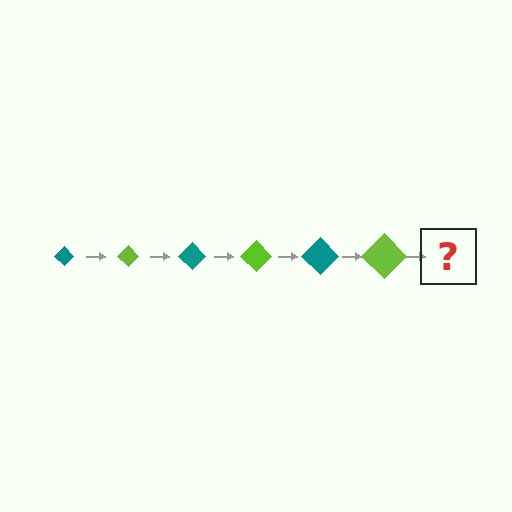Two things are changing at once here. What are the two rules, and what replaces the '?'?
The two rules are that the diamond grows larger each step and the color cycles through teal and lime. The '?' should be a teal diamond, larger than the previous one.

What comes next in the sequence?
The next element should be a teal diamond, larger than the previous one.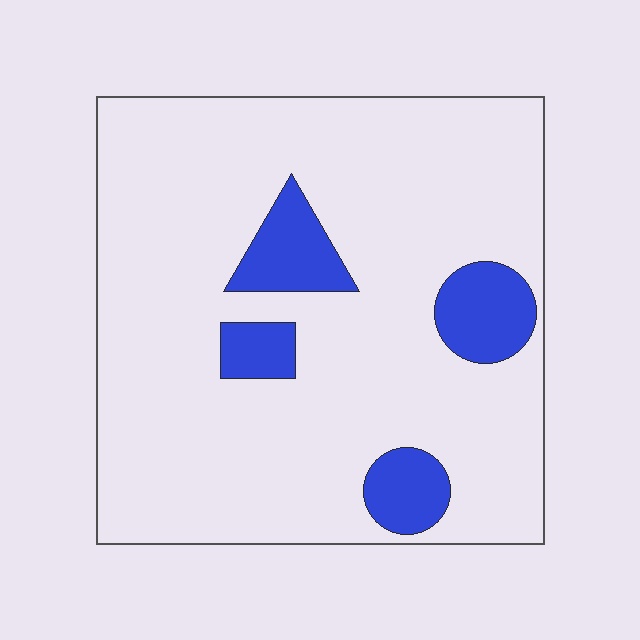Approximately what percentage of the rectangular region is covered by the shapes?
Approximately 15%.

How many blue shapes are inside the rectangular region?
4.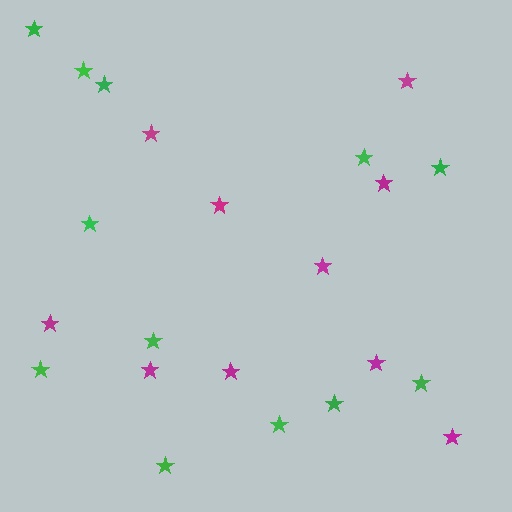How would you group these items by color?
There are 2 groups: one group of green stars (12) and one group of magenta stars (10).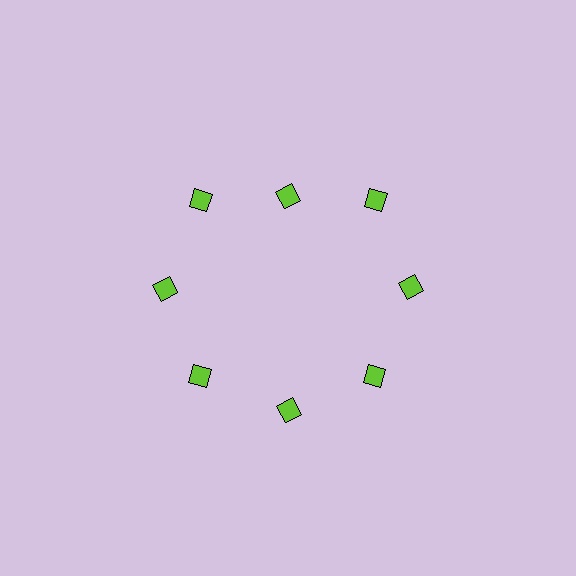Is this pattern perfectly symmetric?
No. The 8 lime diamonds are arranged in a ring, but one element near the 12 o'clock position is pulled inward toward the center, breaking the 8-fold rotational symmetry.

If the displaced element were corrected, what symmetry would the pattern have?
It would have 8-fold rotational symmetry — the pattern would map onto itself every 45 degrees.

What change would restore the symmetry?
The symmetry would be restored by moving it outward, back onto the ring so that all 8 diamonds sit at equal angles and equal distance from the center.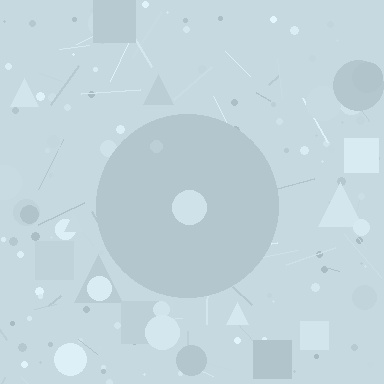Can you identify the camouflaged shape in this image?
The camouflaged shape is a circle.